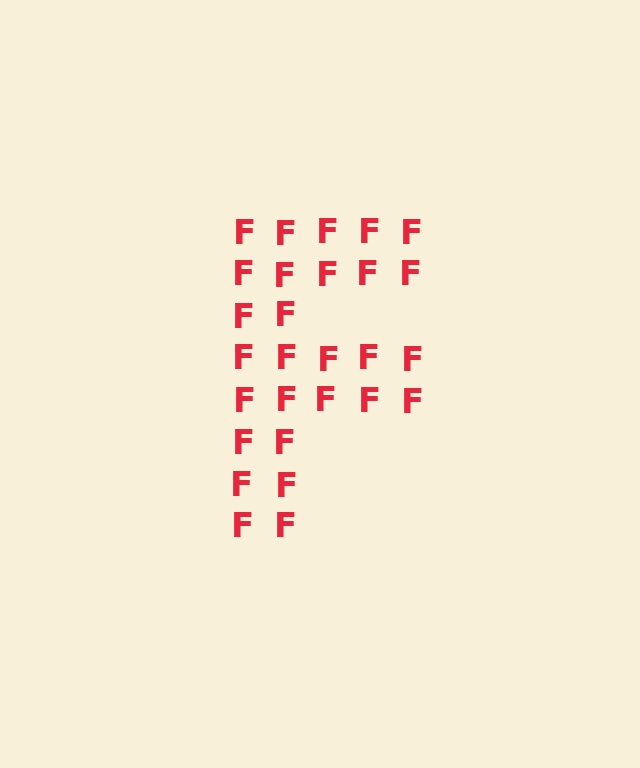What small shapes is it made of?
It is made of small letter F's.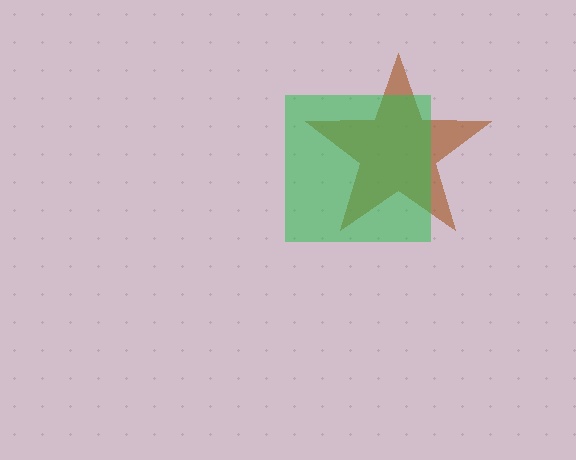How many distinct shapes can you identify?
There are 2 distinct shapes: a brown star, a green square.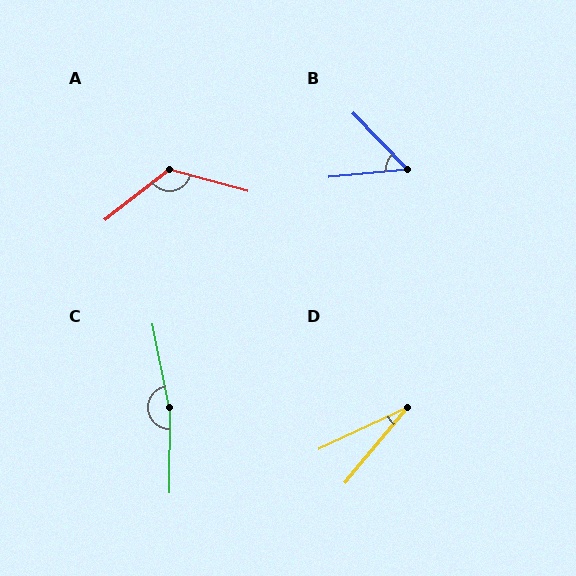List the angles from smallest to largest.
D (26°), B (51°), A (127°), C (169°).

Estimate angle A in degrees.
Approximately 127 degrees.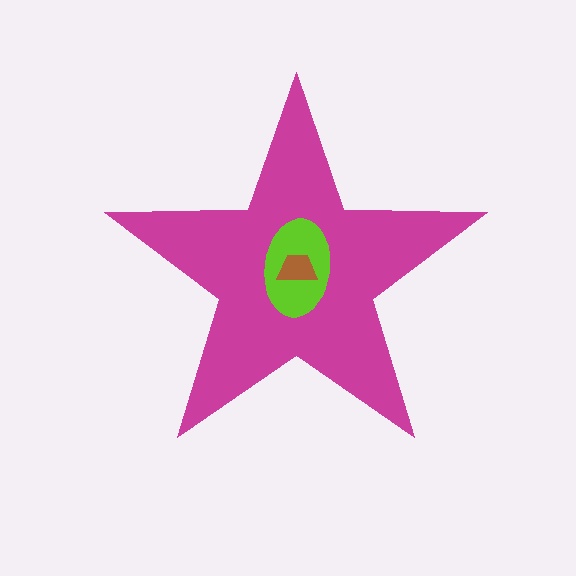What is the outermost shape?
The magenta star.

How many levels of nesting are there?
3.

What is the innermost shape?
The brown trapezoid.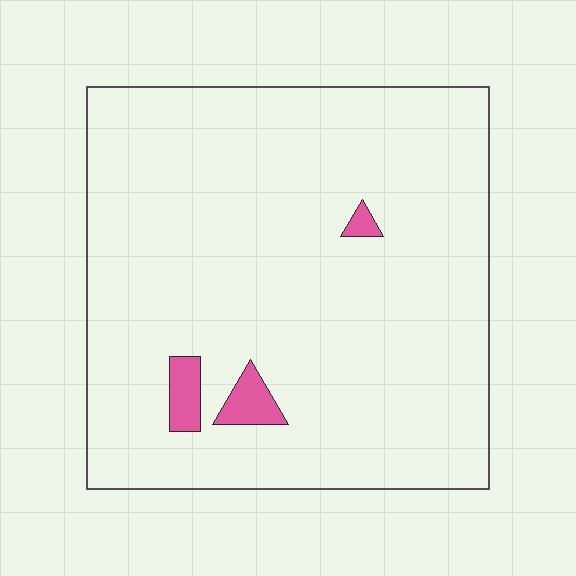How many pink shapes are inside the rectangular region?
3.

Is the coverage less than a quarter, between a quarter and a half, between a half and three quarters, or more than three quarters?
Less than a quarter.